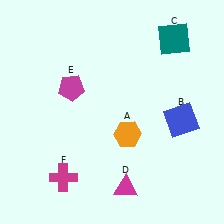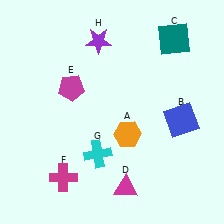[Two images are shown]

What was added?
A cyan cross (G), a purple star (H) were added in Image 2.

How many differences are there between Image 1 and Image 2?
There are 2 differences between the two images.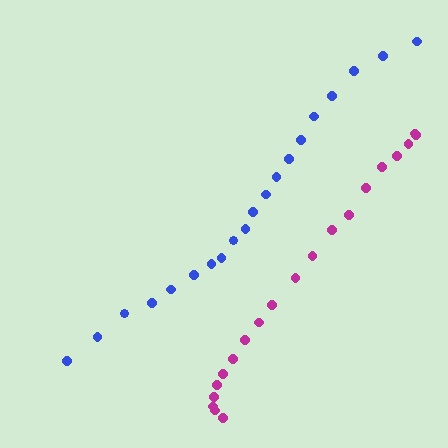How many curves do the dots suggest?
There are 2 distinct paths.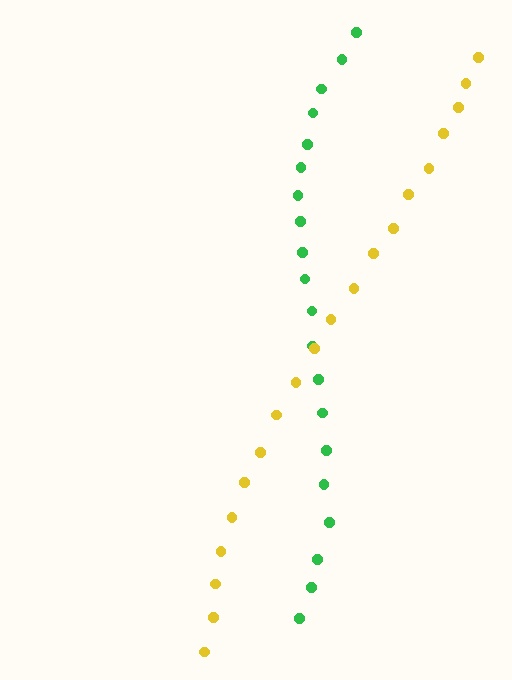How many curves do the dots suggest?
There are 2 distinct paths.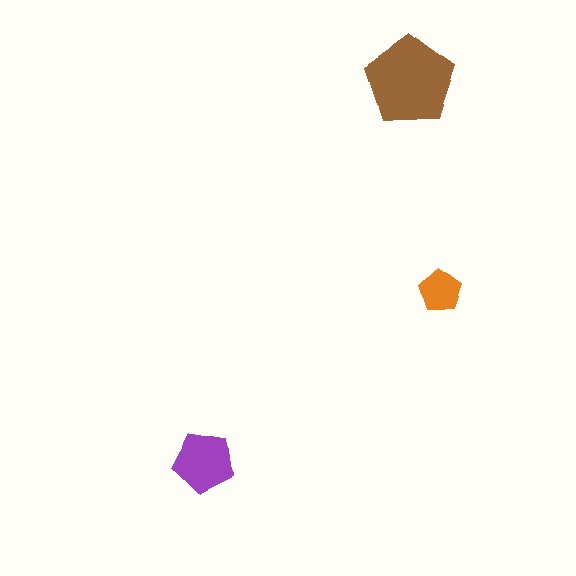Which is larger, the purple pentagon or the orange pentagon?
The purple one.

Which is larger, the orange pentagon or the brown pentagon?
The brown one.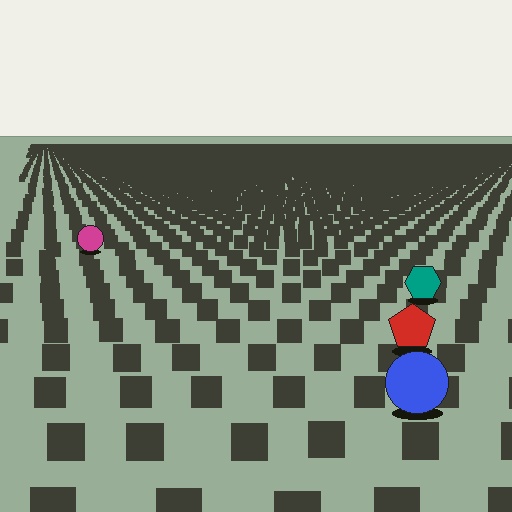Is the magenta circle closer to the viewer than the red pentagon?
No. The red pentagon is closer — you can tell from the texture gradient: the ground texture is coarser near it.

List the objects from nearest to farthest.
From nearest to farthest: the blue circle, the red pentagon, the teal hexagon, the magenta circle.